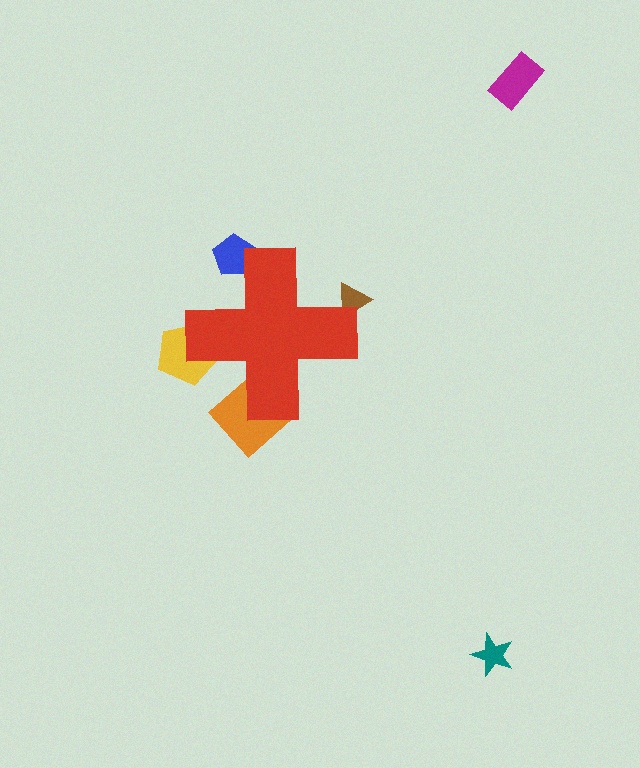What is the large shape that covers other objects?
A red cross.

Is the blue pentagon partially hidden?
Yes, the blue pentagon is partially hidden behind the red cross.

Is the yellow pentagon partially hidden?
Yes, the yellow pentagon is partially hidden behind the red cross.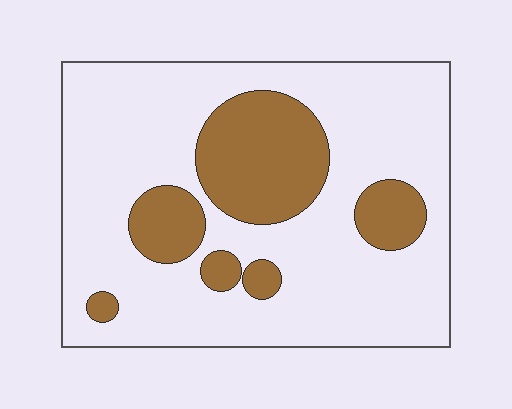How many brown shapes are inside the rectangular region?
6.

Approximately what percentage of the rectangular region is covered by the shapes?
Approximately 25%.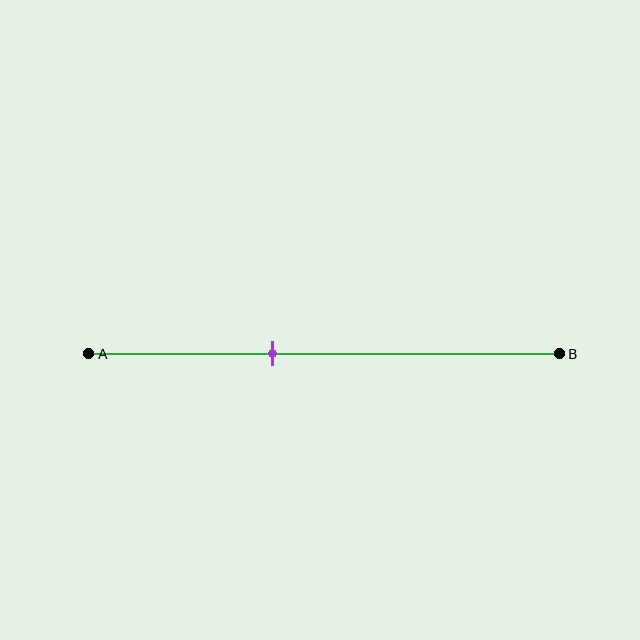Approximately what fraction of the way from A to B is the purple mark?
The purple mark is approximately 40% of the way from A to B.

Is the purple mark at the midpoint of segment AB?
No, the mark is at about 40% from A, not at the 50% midpoint.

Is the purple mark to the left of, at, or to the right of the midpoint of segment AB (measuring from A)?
The purple mark is to the left of the midpoint of segment AB.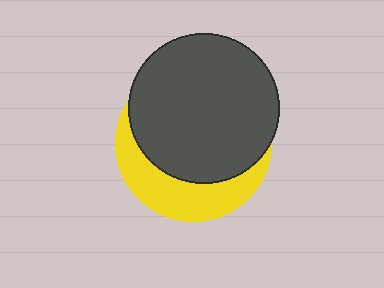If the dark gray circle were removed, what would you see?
You would see the complete yellow circle.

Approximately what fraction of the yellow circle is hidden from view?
Roughly 68% of the yellow circle is hidden behind the dark gray circle.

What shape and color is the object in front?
The object in front is a dark gray circle.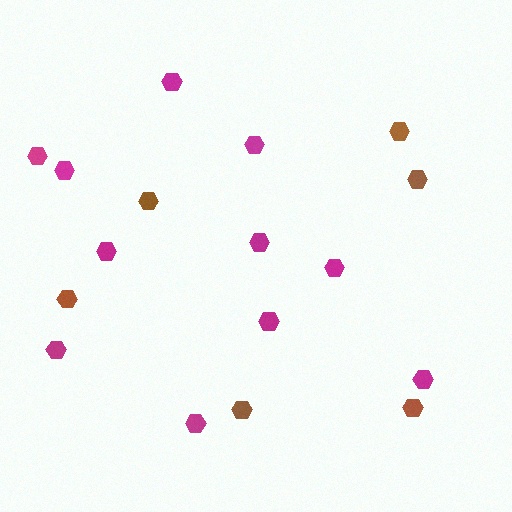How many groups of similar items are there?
There are 2 groups: one group of brown hexagons (6) and one group of magenta hexagons (11).